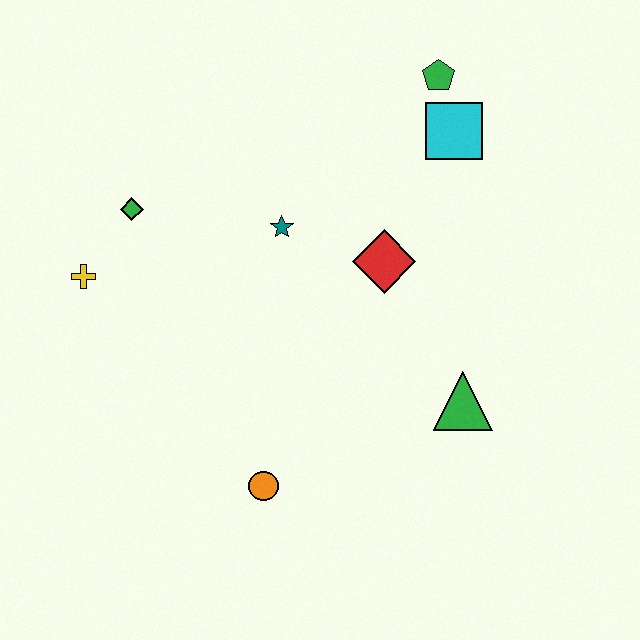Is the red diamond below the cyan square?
Yes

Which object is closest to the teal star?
The red diamond is closest to the teal star.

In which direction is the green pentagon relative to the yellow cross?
The green pentagon is to the right of the yellow cross.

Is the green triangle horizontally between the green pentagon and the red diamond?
No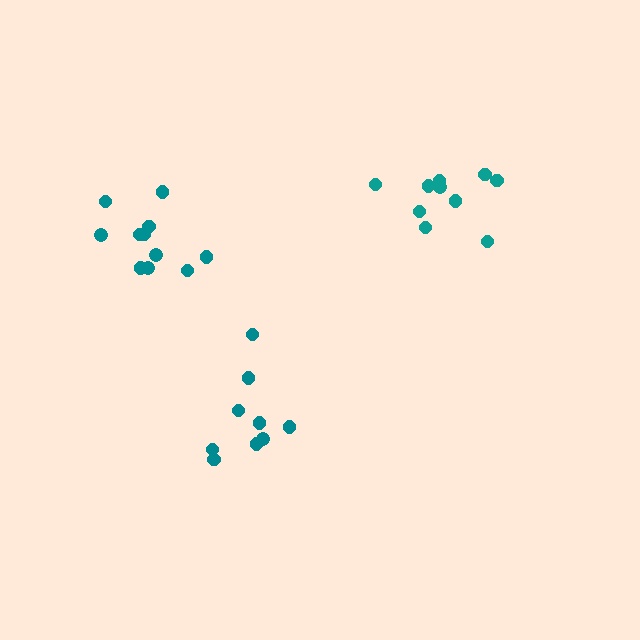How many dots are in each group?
Group 1: 10 dots, Group 2: 11 dots, Group 3: 9 dots (30 total).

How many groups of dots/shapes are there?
There are 3 groups.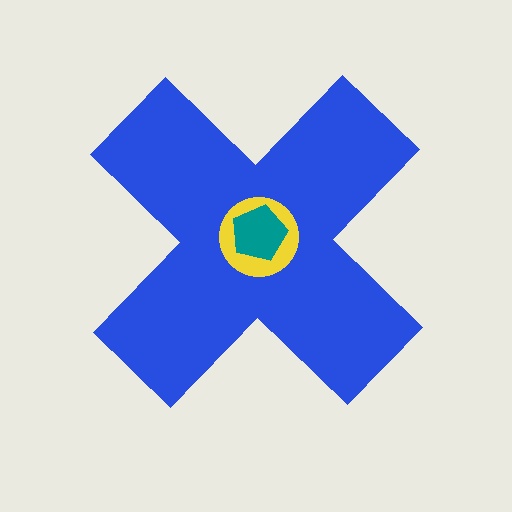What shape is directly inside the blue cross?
The yellow circle.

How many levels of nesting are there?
3.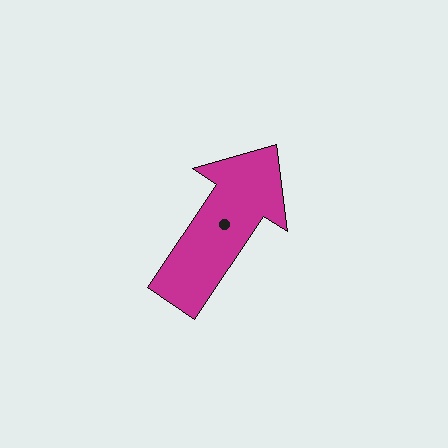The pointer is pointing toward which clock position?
Roughly 1 o'clock.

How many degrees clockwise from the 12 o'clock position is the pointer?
Approximately 34 degrees.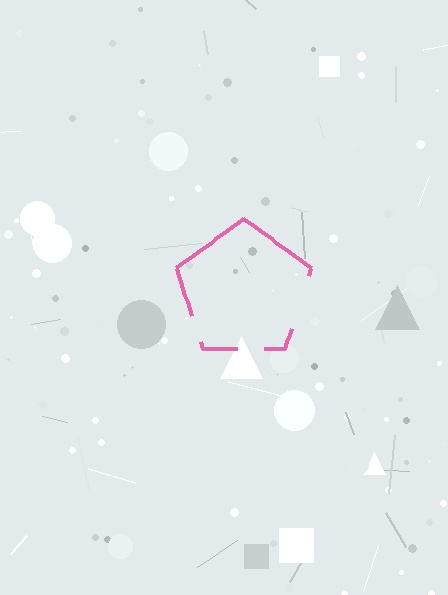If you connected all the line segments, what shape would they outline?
They would outline a pentagon.